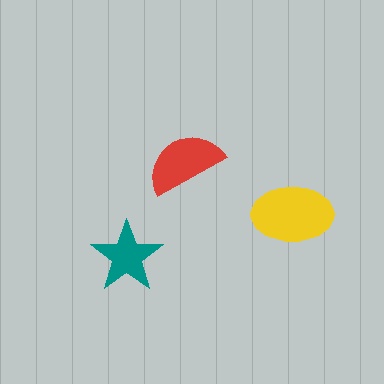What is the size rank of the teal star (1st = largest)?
3rd.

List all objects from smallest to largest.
The teal star, the red semicircle, the yellow ellipse.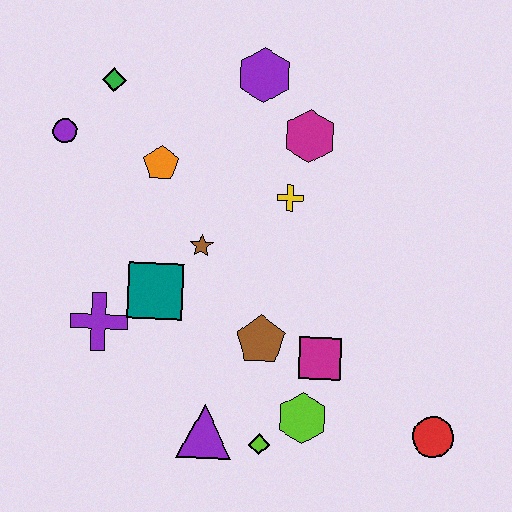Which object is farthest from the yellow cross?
The red circle is farthest from the yellow cross.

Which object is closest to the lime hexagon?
The lime diamond is closest to the lime hexagon.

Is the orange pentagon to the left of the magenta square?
Yes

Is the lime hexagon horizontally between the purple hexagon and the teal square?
No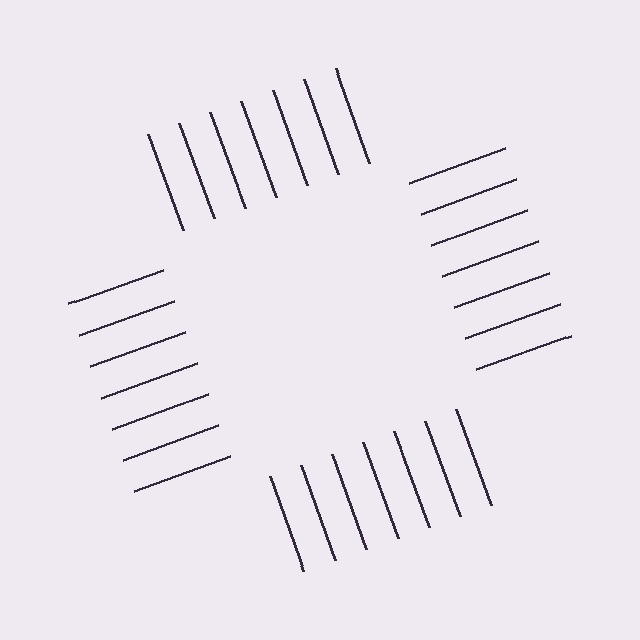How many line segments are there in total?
28 — 7 along each of the 4 edges.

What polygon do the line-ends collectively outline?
An illusory square — the line segments terminate on its edges but no continuous stroke is drawn.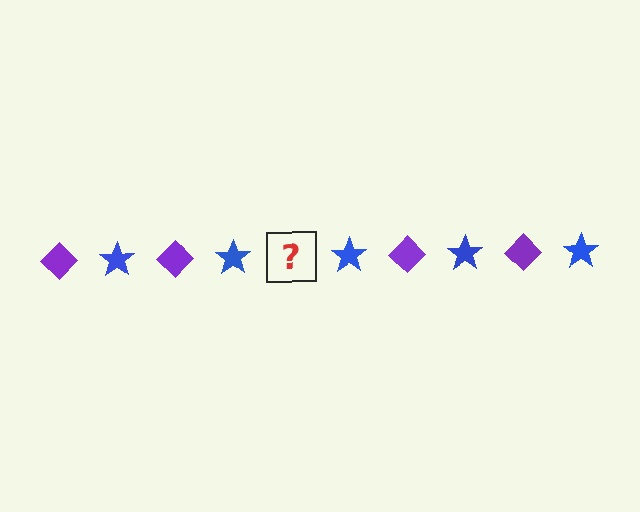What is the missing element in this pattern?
The missing element is a purple diamond.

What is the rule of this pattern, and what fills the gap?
The rule is that the pattern alternates between purple diamond and blue star. The gap should be filled with a purple diamond.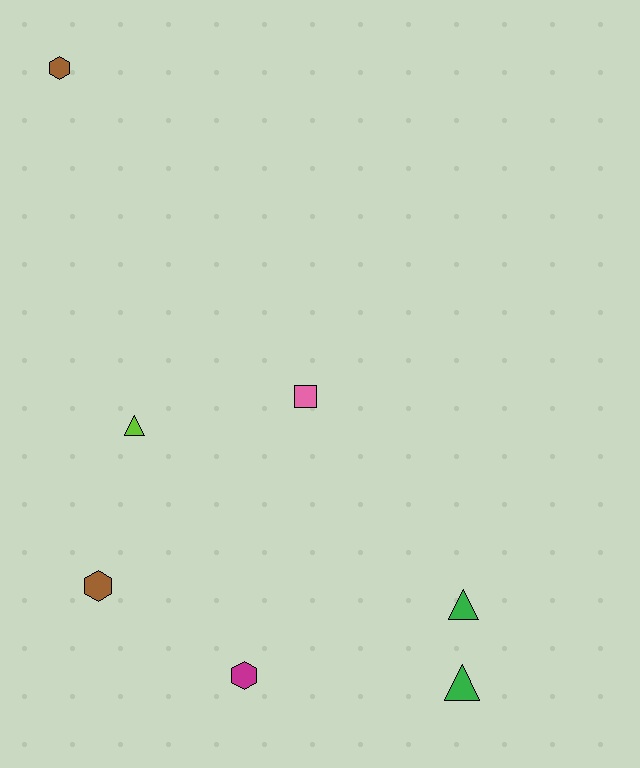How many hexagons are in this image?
There are 3 hexagons.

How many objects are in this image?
There are 7 objects.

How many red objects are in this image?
There are no red objects.